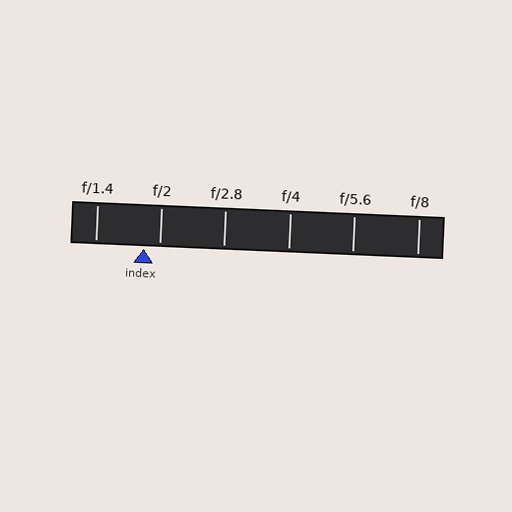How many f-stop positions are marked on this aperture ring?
There are 6 f-stop positions marked.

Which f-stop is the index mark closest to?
The index mark is closest to f/2.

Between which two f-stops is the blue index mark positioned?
The index mark is between f/1.4 and f/2.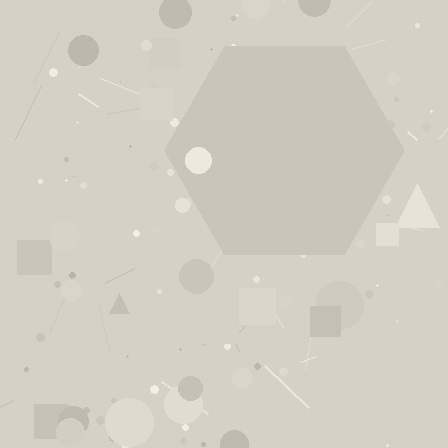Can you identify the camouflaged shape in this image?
The camouflaged shape is a hexagon.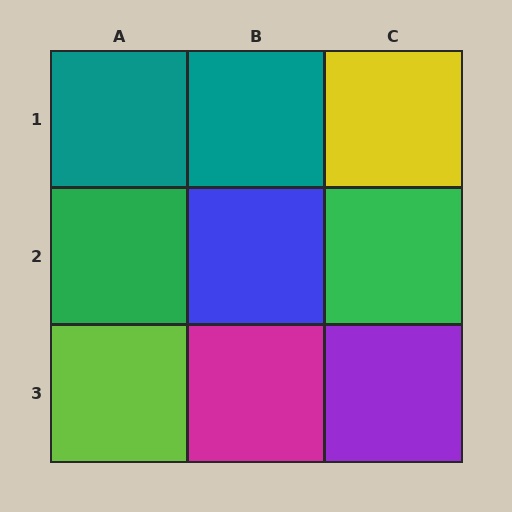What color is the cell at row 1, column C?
Yellow.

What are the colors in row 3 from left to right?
Lime, magenta, purple.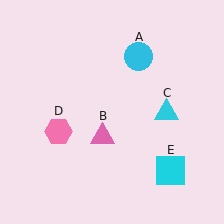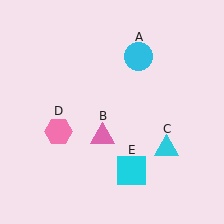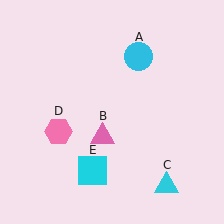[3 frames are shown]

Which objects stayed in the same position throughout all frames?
Cyan circle (object A) and pink triangle (object B) and pink hexagon (object D) remained stationary.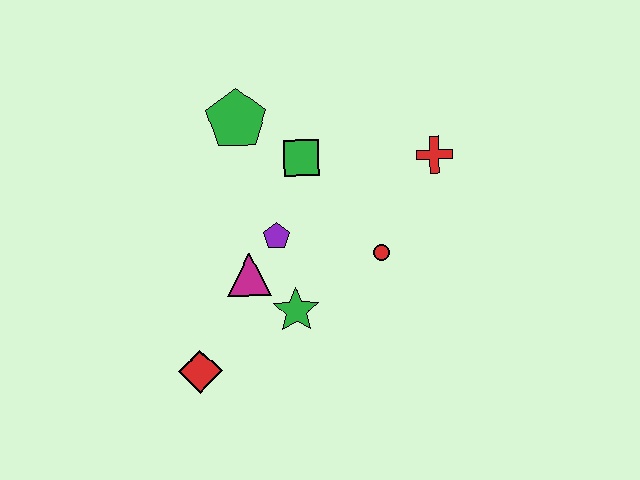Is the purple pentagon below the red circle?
No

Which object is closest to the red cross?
The red circle is closest to the red cross.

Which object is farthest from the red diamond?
The red cross is farthest from the red diamond.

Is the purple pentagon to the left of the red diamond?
No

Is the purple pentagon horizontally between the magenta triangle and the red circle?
Yes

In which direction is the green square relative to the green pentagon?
The green square is to the right of the green pentagon.